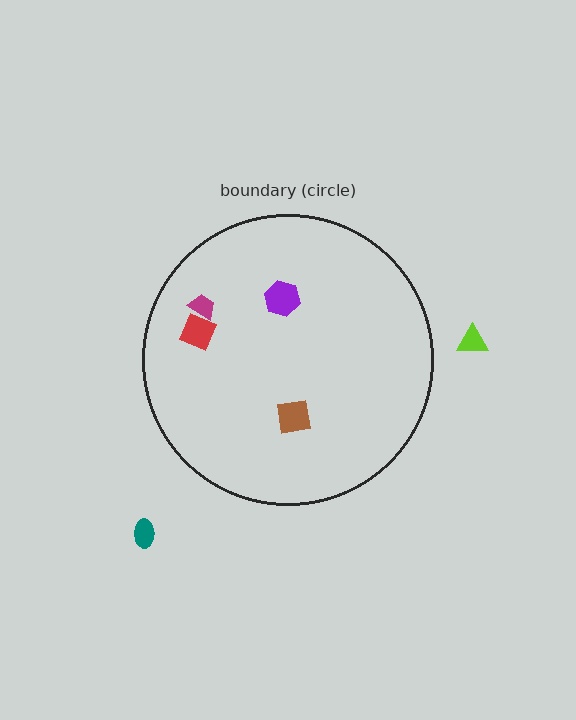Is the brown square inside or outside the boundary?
Inside.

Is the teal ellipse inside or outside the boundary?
Outside.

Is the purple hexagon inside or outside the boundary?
Inside.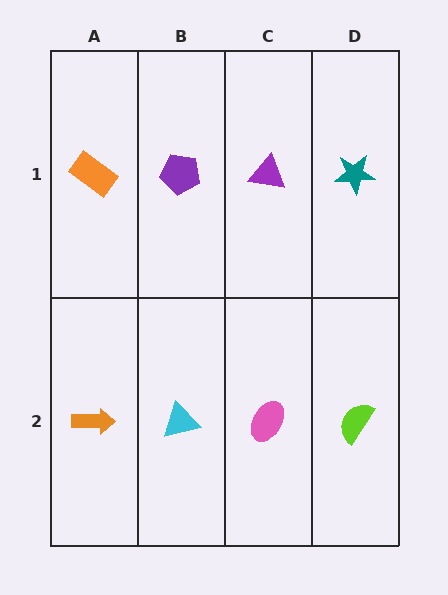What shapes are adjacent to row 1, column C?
A pink ellipse (row 2, column C), a purple pentagon (row 1, column B), a teal star (row 1, column D).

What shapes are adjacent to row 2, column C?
A purple triangle (row 1, column C), a cyan triangle (row 2, column B), a lime semicircle (row 2, column D).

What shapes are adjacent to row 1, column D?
A lime semicircle (row 2, column D), a purple triangle (row 1, column C).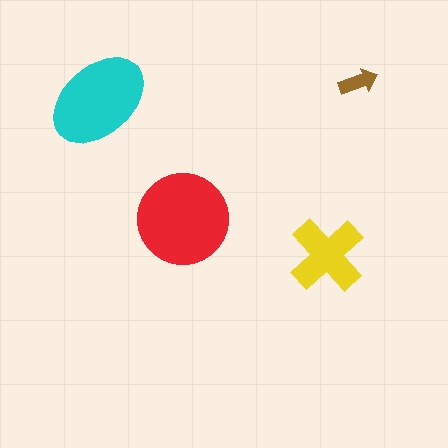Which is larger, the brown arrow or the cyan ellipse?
The cyan ellipse.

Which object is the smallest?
The brown arrow.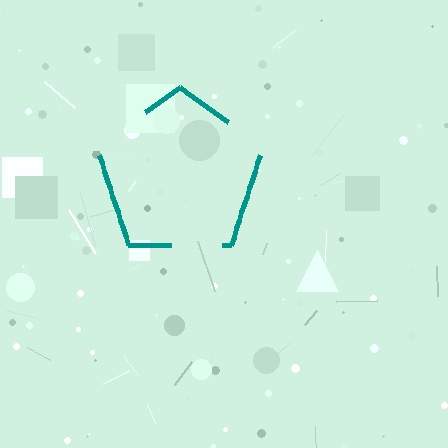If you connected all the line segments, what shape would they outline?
They would outline a pentagon.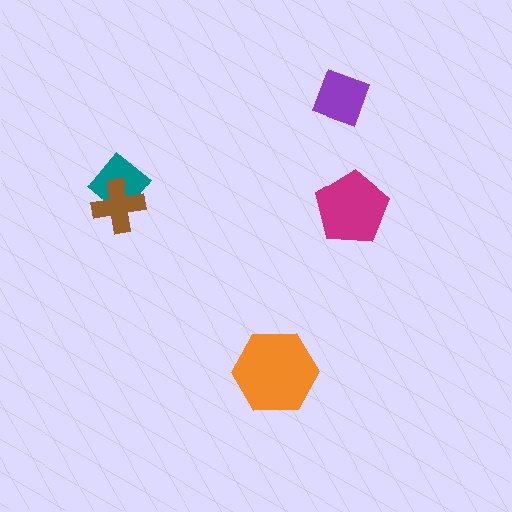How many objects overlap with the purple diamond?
0 objects overlap with the purple diamond.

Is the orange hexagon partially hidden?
No, no other shape covers it.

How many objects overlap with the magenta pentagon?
0 objects overlap with the magenta pentagon.